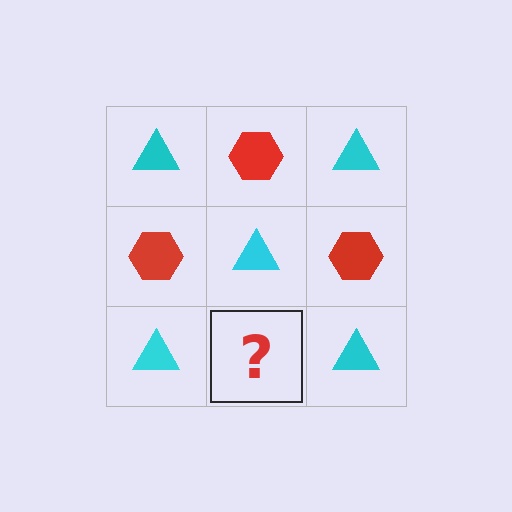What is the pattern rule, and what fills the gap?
The rule is that it alternates cyan triangle and red hexagon in a checkerboard pattern. The gap should be filled with a red hexagon.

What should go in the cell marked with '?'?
The missing cell should contain a red hexagon.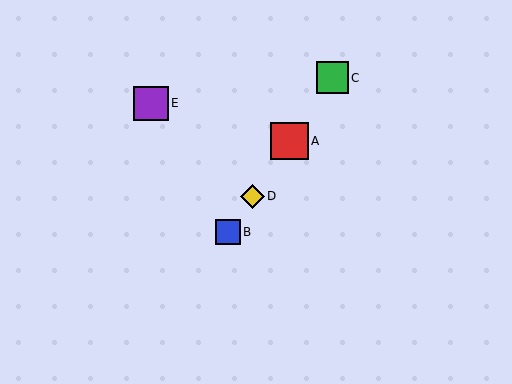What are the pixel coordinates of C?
Object C is at (332, 78).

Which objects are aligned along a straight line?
Objects A, B, C, D are aligned along a straight line.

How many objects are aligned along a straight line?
4 objects (A, B, C, D) are aligned along a straight line.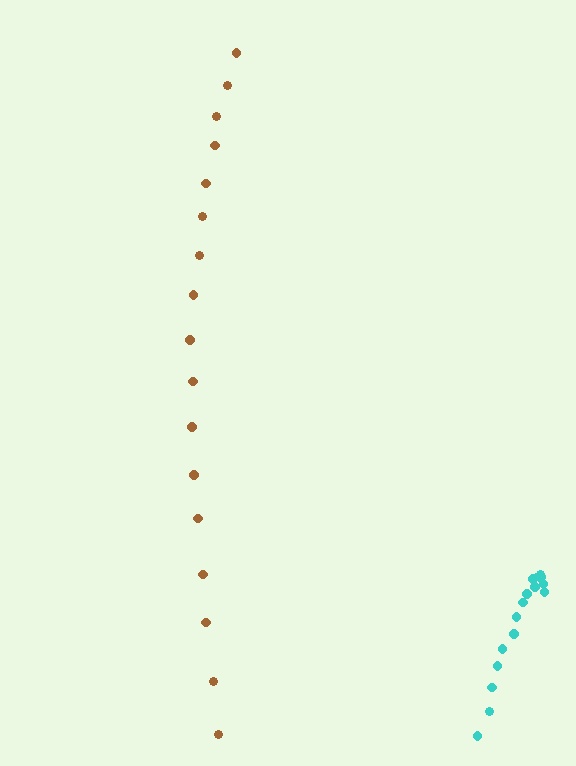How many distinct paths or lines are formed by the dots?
There are 2 distinct paths.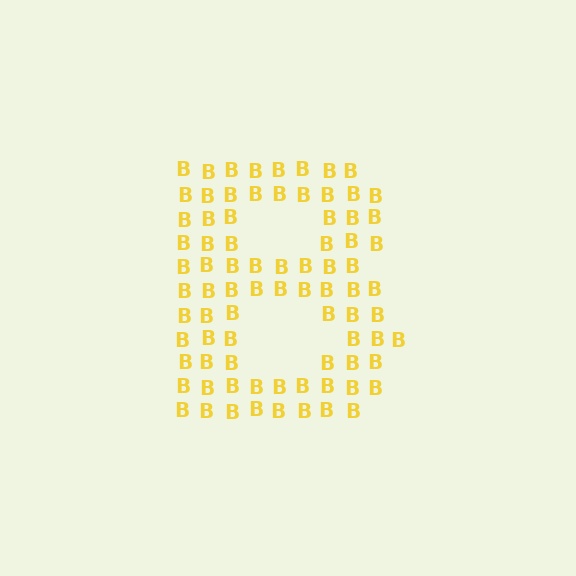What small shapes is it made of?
It is made of small letter B's.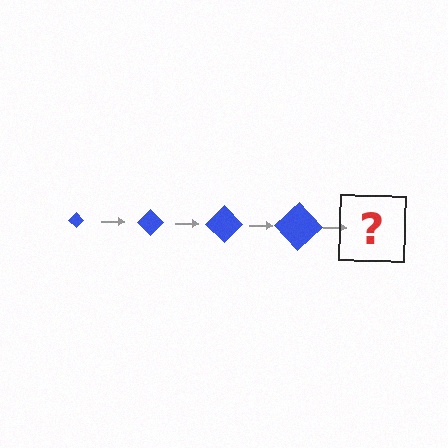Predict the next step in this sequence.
The next step is a blue diamond, larger than the previous one.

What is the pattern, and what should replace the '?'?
The pattern is that the diamond gets progressively larger each step. The '?' should be a blue diamond, larger than the previous one.